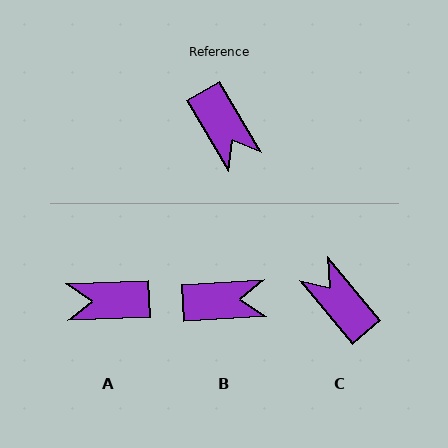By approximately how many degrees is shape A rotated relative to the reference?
Approximately 118 degrees clockwise.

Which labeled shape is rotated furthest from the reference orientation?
C, about 170 degrees away.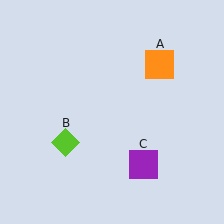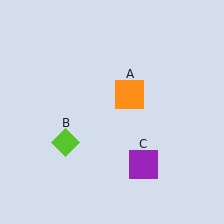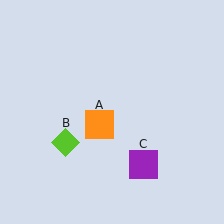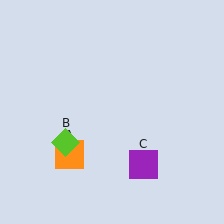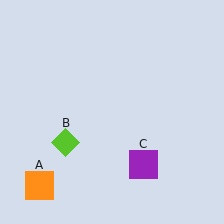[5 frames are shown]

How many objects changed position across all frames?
1 object changed position: orange square (object A).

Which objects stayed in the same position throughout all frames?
Lime diamond (object B) and purple square (object C) remained stationary.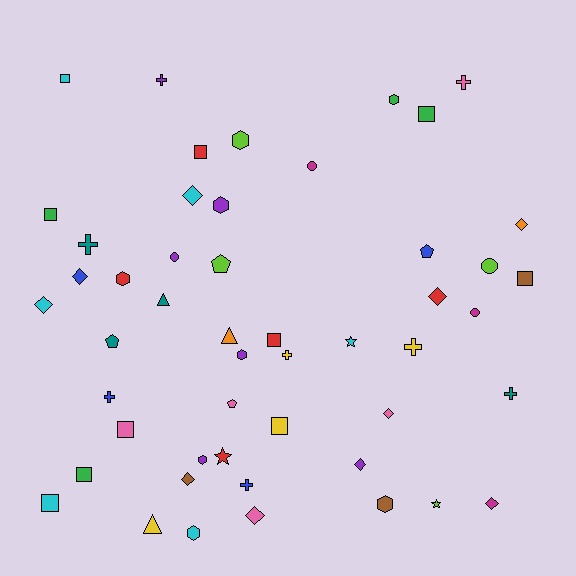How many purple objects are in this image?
There are 6 purple objects.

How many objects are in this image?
There are 50 objects.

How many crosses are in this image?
There are 8 crosses.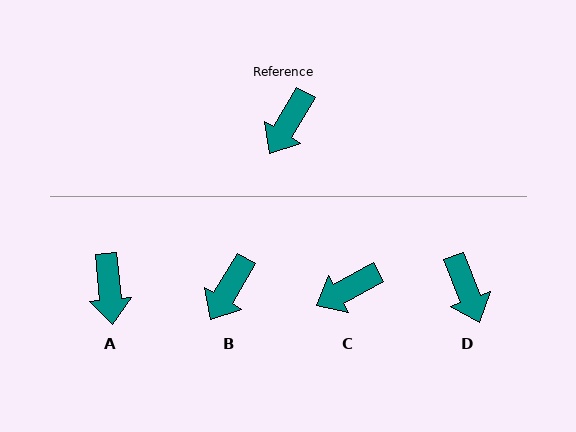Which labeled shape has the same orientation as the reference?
B.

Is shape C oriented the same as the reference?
No, it is off by about 31 degrees.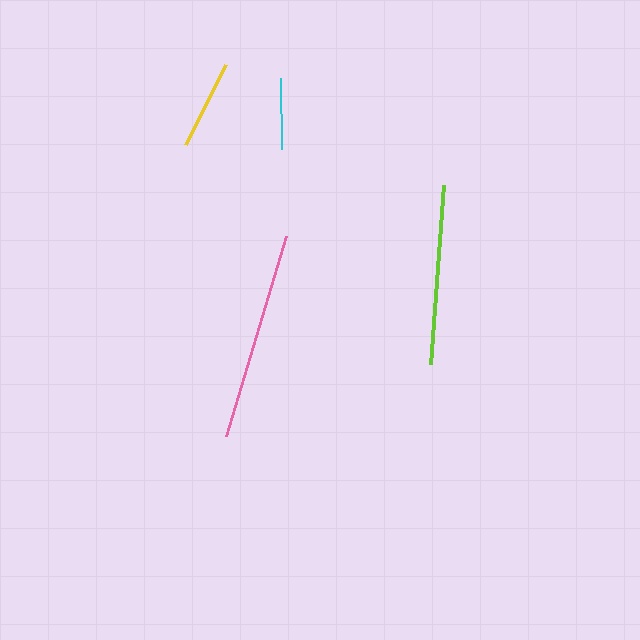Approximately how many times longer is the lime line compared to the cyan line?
The lime line is approximately 2.5 times the length of the cyan line.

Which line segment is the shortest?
The cyan line is the shortest at approximately 71 pixels.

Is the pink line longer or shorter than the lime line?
The pink line is longer than the lime line.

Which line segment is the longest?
The pink line is the longest at approximately 209 pixels.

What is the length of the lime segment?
The lime segment is approximately 180 pixels long.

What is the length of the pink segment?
The pink segment is approximately 209 pixels long.